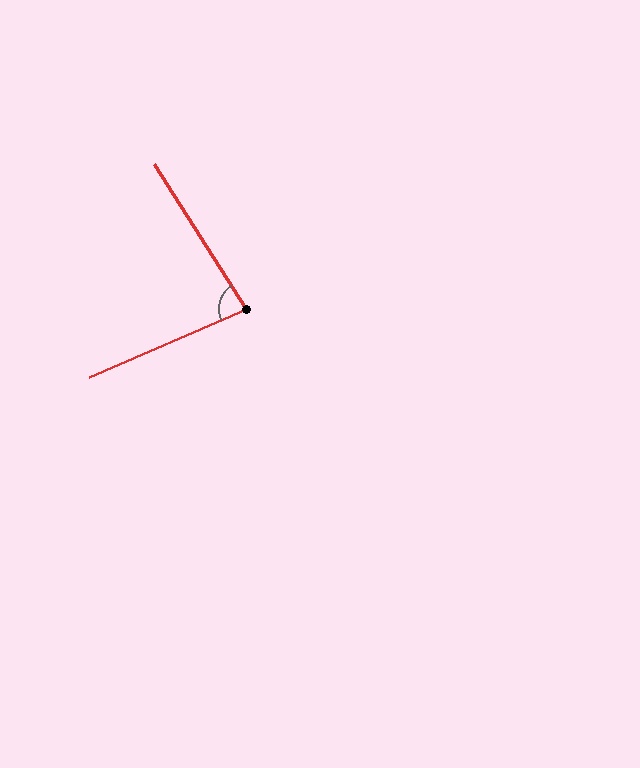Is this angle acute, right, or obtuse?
It is acute.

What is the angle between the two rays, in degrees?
Approximately 81 degrees.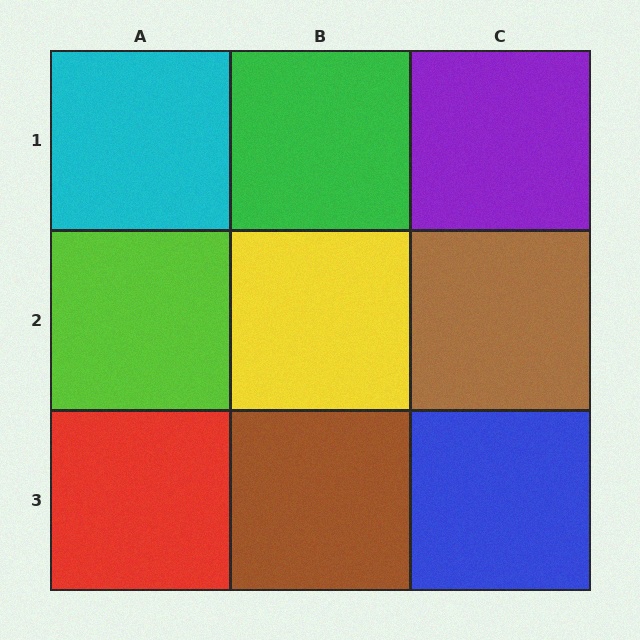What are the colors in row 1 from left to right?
Cyan, green, purple.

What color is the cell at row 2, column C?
Brown.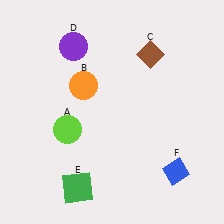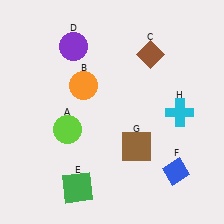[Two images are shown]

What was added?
A brown square (G), a cyan cross (H) were added in Image 2.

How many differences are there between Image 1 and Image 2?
There are 2 differences between the two images.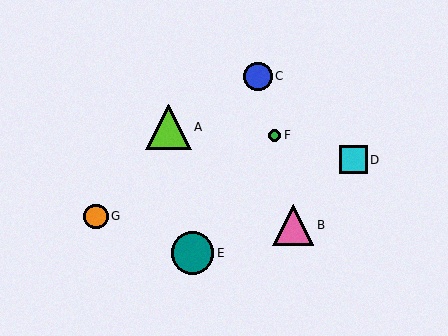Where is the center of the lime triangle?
The center of the lime triangle is at (168, 127).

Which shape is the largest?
The lime triangle (labeled A) is the largest.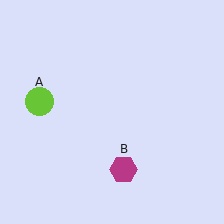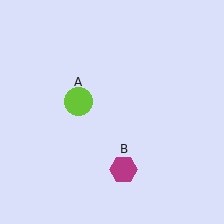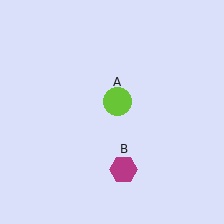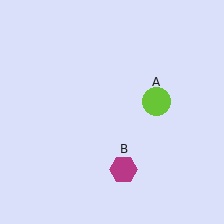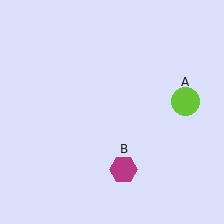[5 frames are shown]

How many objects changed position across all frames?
1 object changed position: lime circle (object A).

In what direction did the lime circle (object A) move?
The lime circle (object A) moved right.